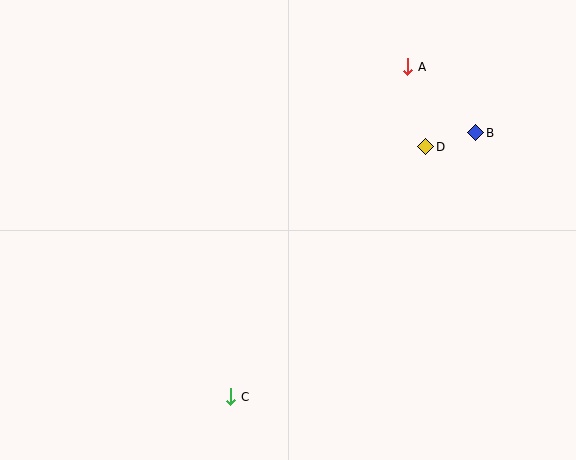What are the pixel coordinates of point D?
Point D is at (426, 146).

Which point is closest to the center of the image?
Point D at (426, 146) is closest to the center.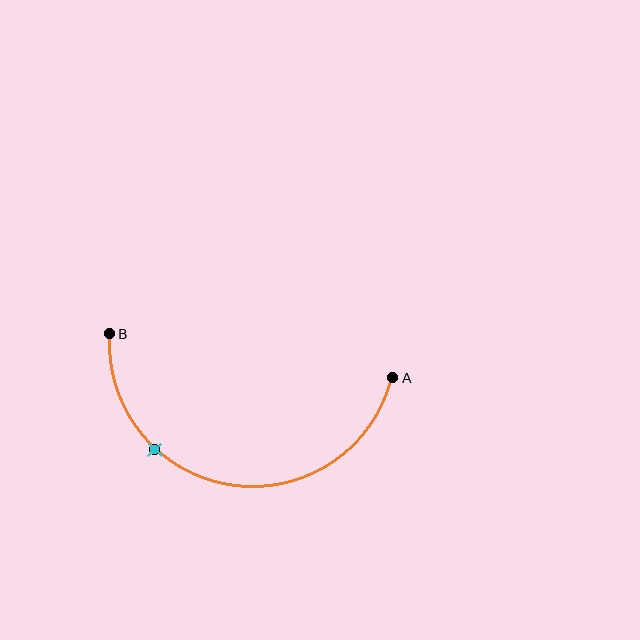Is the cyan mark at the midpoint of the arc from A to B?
No. The cyan mark lies on the arc but is closer to endpoint B. The arc midpoint would be at the point on the curve equidistant along the arc from both A and B.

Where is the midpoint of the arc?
The arc midpoint is the point on the curve farthest from the straight line joining A and B. It sits below that line.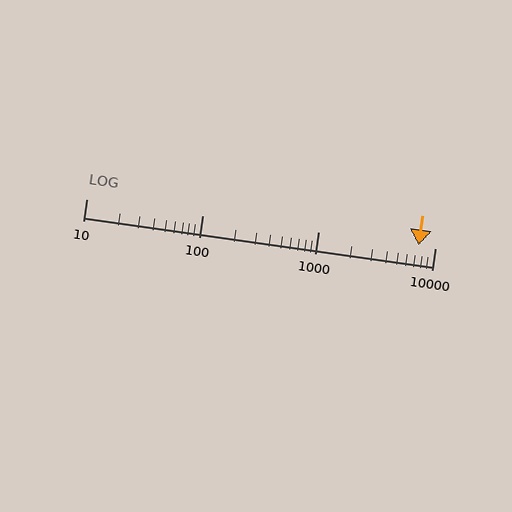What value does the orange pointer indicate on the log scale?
The pointer indicates approximately 7200.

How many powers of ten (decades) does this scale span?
The scale spans 3 decades, from 10 to 10000.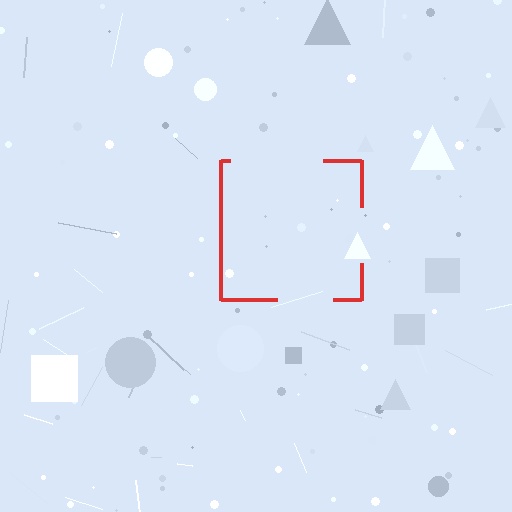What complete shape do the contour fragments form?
The contour fragments form a square.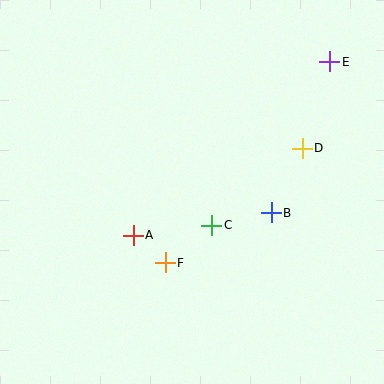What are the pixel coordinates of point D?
Point D is at (302, 148).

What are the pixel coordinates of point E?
Point E is at (330, 62).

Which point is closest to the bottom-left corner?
Point A is closest to the bottom-left corner.